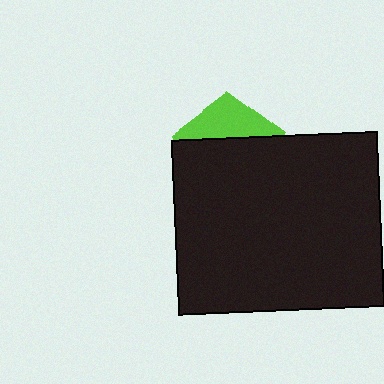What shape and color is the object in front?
The object in front is a black rectangle.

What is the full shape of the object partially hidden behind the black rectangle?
The partially hidden object is a lime pentagon.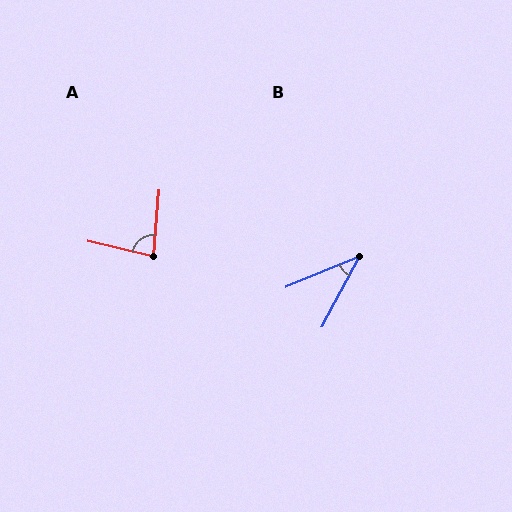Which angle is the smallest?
B, at approximately 39 degrees.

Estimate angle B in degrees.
Approximately 39 degrees.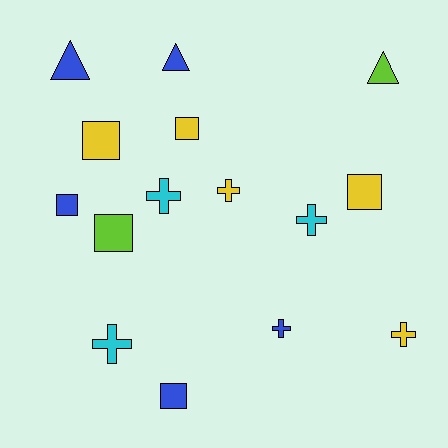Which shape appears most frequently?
Cross, with 6 objects.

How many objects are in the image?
There are 15 objects.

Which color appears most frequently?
Blue, with 5 objects.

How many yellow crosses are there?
There are 2 yellow crosses.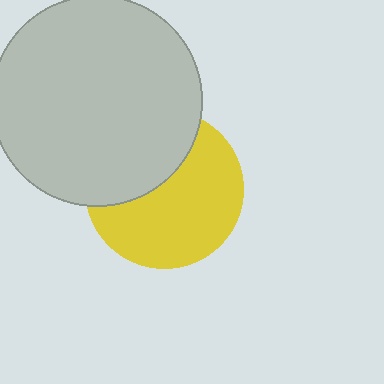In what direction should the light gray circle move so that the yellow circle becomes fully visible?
The light gray circle should move up. That is the shortest direction to clear the overlap and leave the yellow circle fully visible.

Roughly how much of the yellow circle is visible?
About half of it is visible (roughly 62%).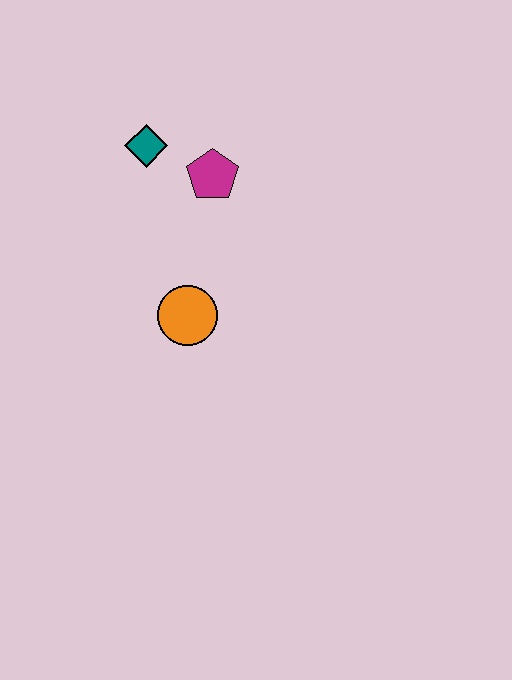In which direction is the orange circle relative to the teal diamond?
The orange circle is below the teal diamond.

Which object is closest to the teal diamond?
The magenta pentagon is closest to the teal diamond.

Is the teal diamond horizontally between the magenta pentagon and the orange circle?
No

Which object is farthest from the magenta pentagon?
The orange circle is farthest from the magenta pentagon.